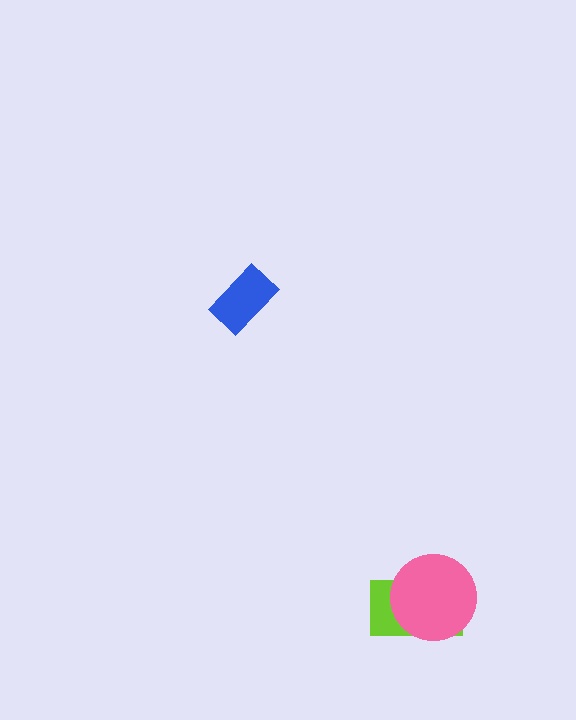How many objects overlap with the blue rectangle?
0 objects overlap with the blue rectangle.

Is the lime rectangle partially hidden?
Yes, it is partially covered by another shape.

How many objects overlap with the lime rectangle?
1 object overlaps with the lime rectangle.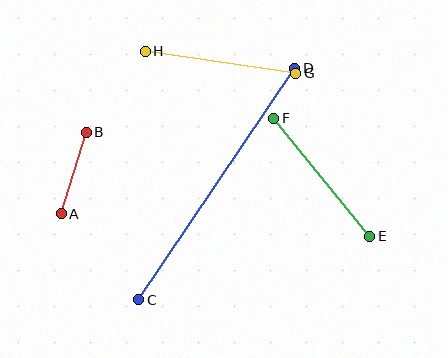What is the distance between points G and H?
The distance is approximately 152 pixels.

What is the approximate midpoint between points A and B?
The midpoint is at approximately (74, 173) pixels.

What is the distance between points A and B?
The distance is approximately 85 pixels.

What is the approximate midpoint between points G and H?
The midpoint is at approximately (221, 62) pixels.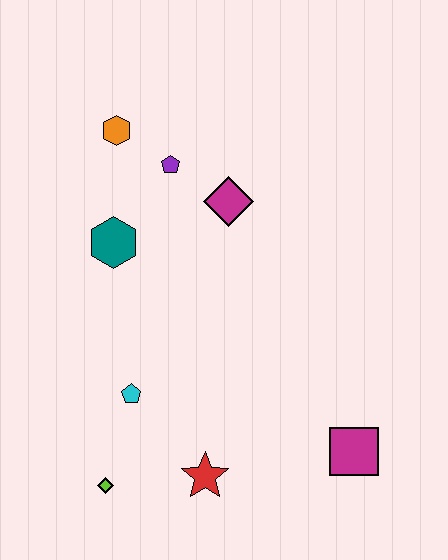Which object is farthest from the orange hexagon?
The magenta square is farthest from the orange hexagon.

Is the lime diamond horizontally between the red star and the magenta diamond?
No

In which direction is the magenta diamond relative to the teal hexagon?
The magenta diamond is to the right of the teal hexagon.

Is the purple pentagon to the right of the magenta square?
No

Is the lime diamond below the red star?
Yes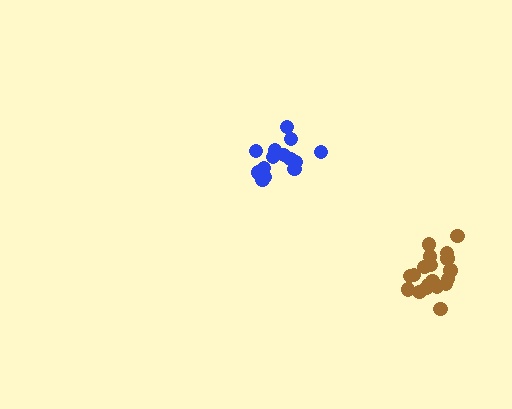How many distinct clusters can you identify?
There are 2 distinct clusters.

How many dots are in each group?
Group 1: 15 dots, Group 2: 19 dots (34 total).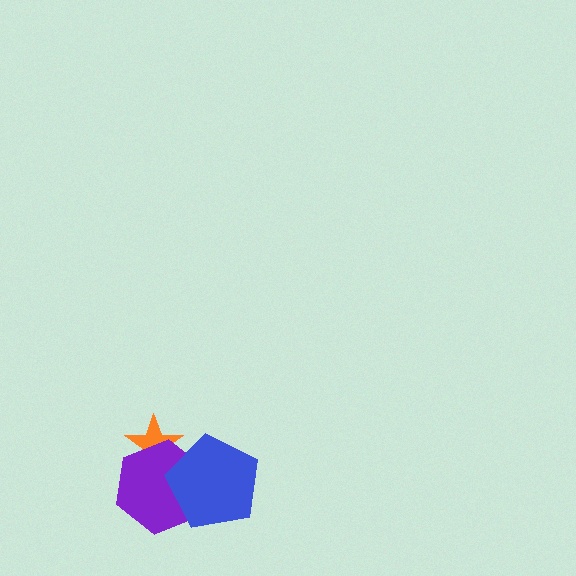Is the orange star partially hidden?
Yes, it is partially covered by another shape.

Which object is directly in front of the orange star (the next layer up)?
The purple hexagon is directly in front of the orange star.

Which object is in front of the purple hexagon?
The blue pentagon is in front of the purple hexagon.